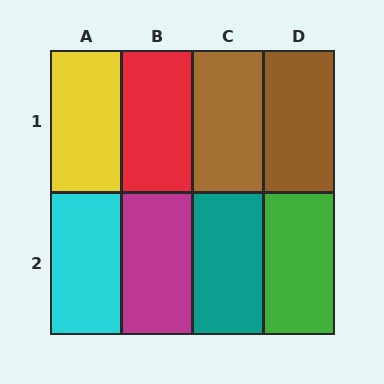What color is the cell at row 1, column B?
Red.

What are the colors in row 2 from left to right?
Cyan, magenta, teal, green.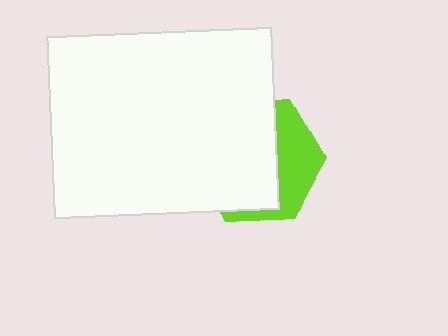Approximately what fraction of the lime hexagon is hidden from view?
Roughly 64% of the lime hexagon is hidden behind the white rectangle.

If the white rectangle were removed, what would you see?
You would see the complete lime hexagon.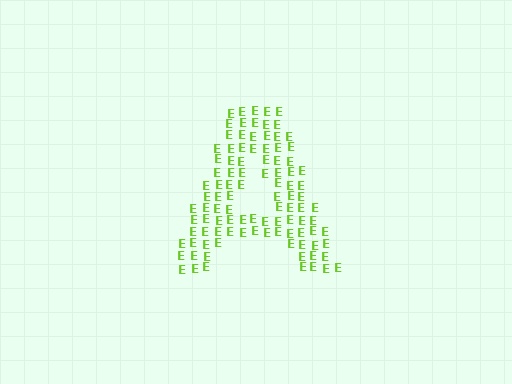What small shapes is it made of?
It is made of small letter E's.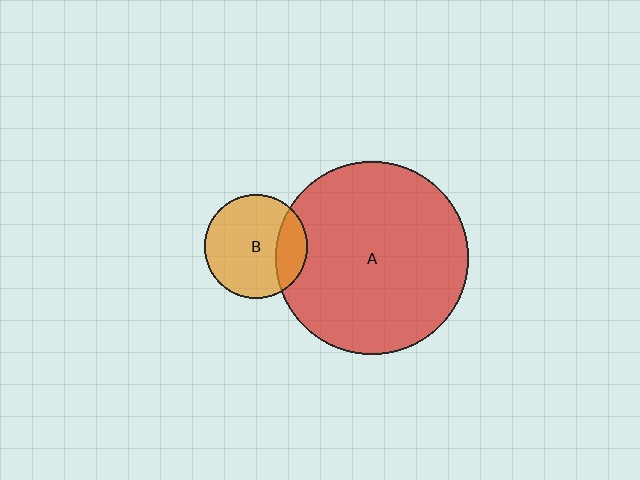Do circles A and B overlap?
Yes.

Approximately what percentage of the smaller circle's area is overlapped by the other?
Approximately 20%.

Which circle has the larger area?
Circle A (red).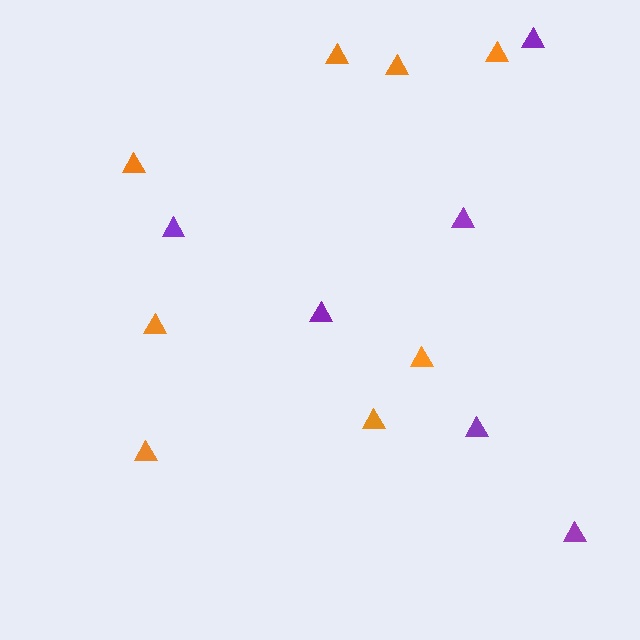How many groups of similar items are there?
There are 2 groups: one group of purple triangles (6) and one group of orange triangles (8).